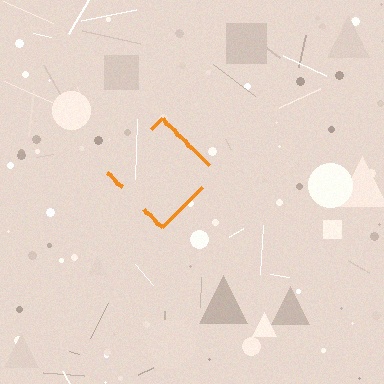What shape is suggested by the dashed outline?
The dashed outline suggests a diamond.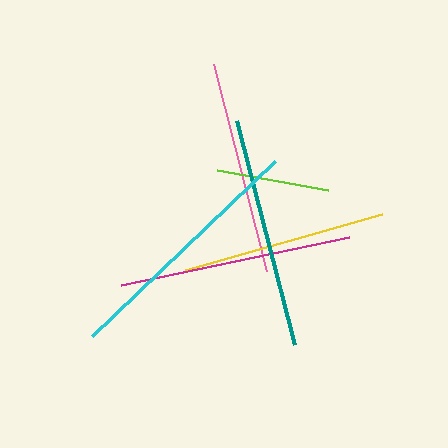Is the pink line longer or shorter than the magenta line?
The magenta line is longer than the pink line.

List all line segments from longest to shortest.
From longest to shortest: cyan, magenta, teal, pink, yellow, lime.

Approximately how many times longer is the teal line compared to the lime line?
The teal line is approximately 2.1 times the length of the lime line.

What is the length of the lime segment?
The lime segment is approximately 113 pixels long.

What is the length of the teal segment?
The teal segment is approximately 232 pixels long.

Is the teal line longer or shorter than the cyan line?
The cyan line is longer than the teal line.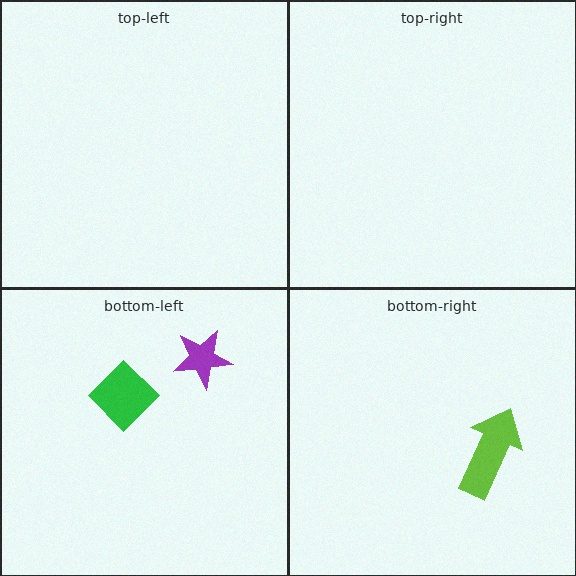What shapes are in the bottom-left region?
The purple star, the green diamond.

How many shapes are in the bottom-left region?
2.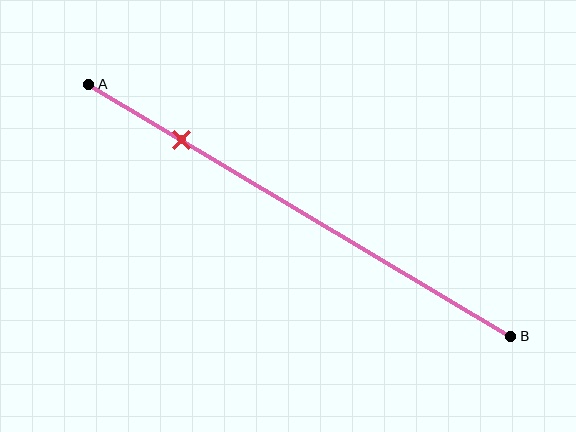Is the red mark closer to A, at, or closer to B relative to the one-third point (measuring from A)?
The red mark is closer to point A than the one-third point of segment AB.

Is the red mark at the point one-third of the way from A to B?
No, the mark is at about 20% from A, not at the 33% one-third point.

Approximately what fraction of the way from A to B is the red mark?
The red mark is approximately 20% of the way from A to B.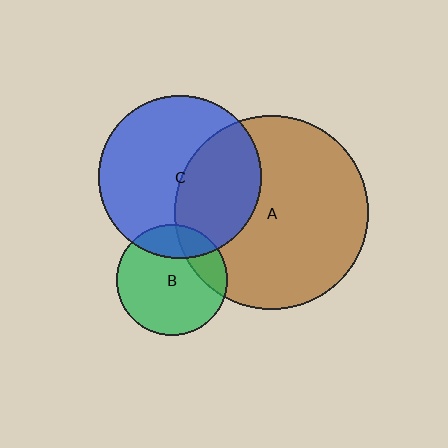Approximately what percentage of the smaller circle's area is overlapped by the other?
Approximately 20%.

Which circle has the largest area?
Circle A (brown).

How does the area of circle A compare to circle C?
Approximately 1.4 times.